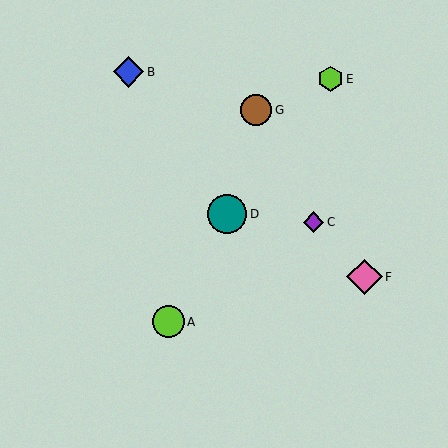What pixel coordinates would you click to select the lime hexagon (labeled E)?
Click at (330, 79) to select the lime hexagon E.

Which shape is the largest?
The teal circle (labeled D) is the largest.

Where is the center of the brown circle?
The center of the brown circle is at (256, 110).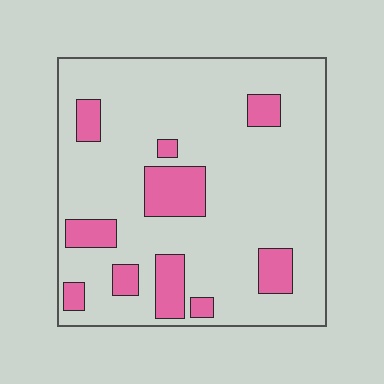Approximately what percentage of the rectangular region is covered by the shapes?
Approximately 20%.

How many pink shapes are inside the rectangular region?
10.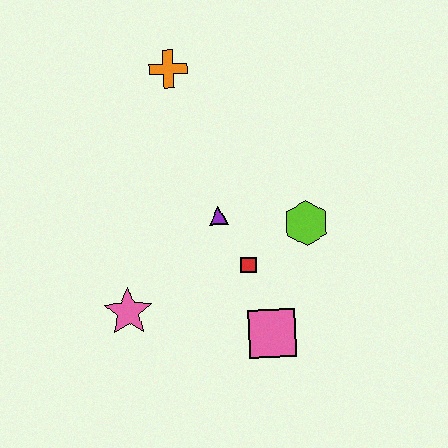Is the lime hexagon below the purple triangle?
Yes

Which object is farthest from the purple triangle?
The orange cross is farthest from the purple triangle.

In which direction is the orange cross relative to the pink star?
The orange cross is above the pink star.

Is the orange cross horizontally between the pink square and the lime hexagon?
No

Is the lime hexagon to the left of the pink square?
No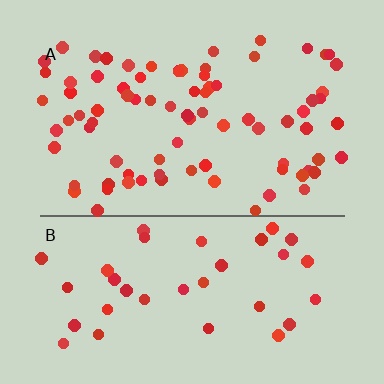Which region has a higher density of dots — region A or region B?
A (the top).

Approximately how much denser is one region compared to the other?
Approximately 2.2× — region A over region B.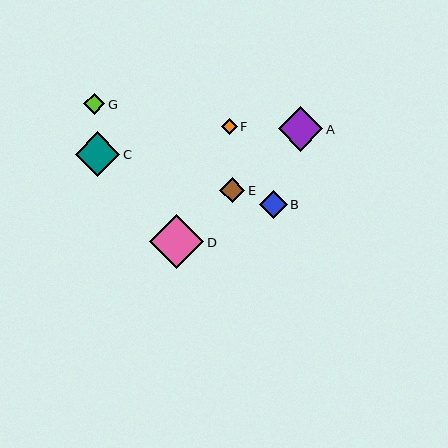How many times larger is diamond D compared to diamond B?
Diamond D is approximately 2.0 times the size of diamond B.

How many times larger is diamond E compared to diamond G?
Diamond E is approximately 1.2 times the size of diamond G.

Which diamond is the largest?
Diamond D is the largest with a size of approximately 54 pixels.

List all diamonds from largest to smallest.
From largest to smallest: D, A, C, B, E, G, F.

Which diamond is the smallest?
Diamond F is the smallest with a size of approximately 16 pixels.